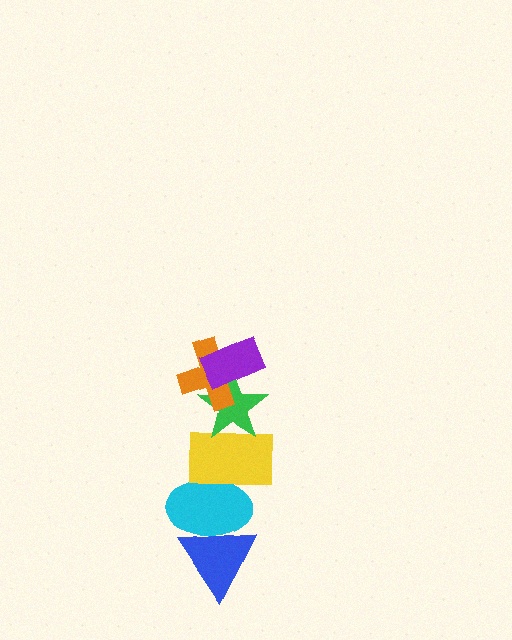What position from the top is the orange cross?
The orange cross is 2nd from the top.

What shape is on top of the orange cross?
The purple rectangle is on top of the orange cross.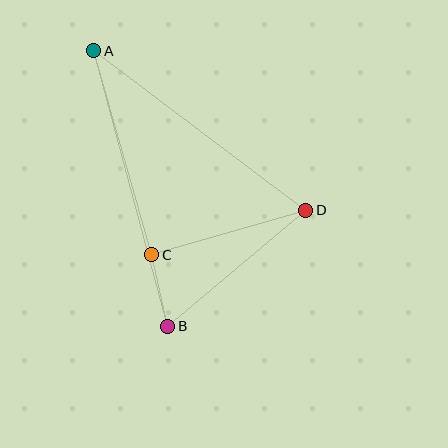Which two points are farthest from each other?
Points A and B are farthest from each other.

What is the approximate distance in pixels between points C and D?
The distance between C and D is approximately 160 pixels.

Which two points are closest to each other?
Points B and C are closest to each other.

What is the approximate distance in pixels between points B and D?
The distance between B and D is approximately 180 pixels.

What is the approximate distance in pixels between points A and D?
The distance between A and D is approximately 265 pixels.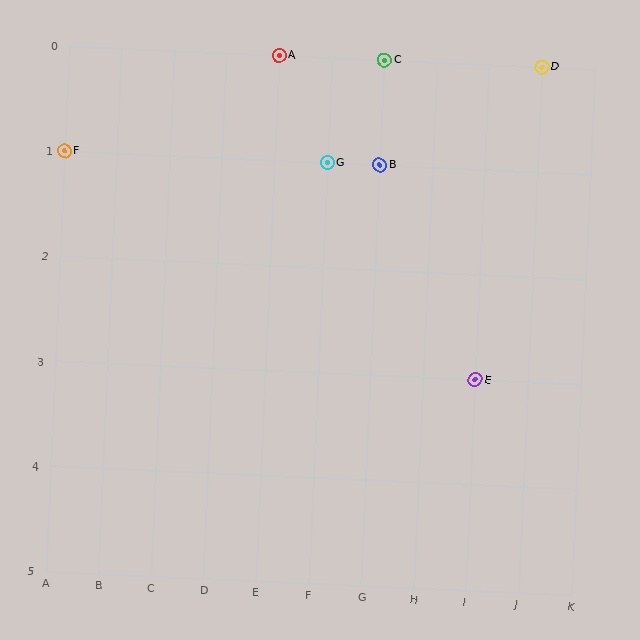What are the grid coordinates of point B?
Point B is at grid coordinates (G, 1).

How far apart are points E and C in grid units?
Points E and C are 2 columns and 3 rows apart (about 3.6 grid units diagonally).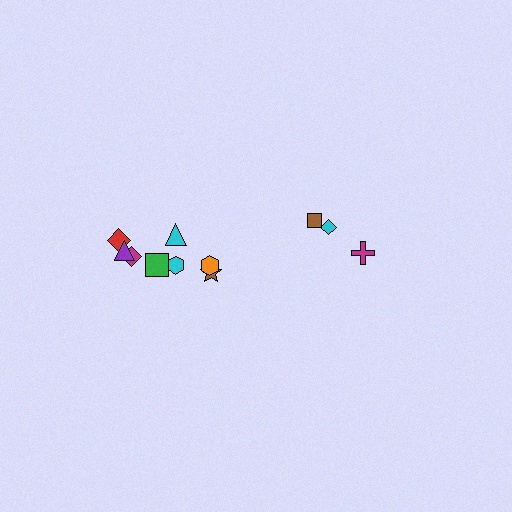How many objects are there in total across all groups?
There are 11 objects.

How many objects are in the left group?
There are 8 objects.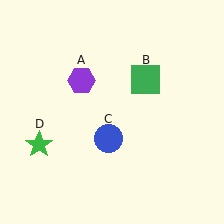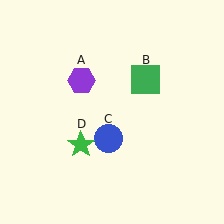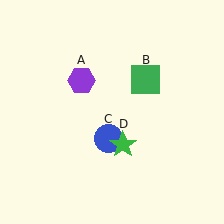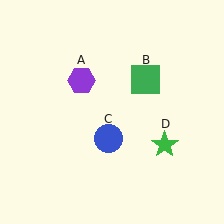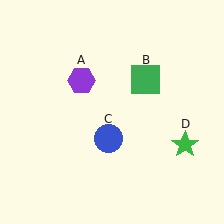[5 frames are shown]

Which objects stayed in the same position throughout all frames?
Purple hexagon (object A) and green square (object B) and blue circle (object C) remained stationary.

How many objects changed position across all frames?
1 object changed position: green star (object D).